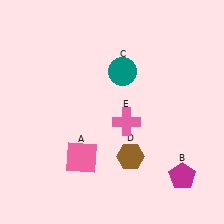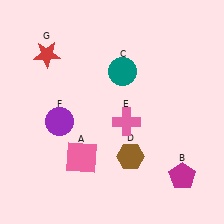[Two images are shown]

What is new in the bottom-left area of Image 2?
A purple circle (F) was added in the bottom-left area of Image 2.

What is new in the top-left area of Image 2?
A red star (G) was added in the top-left area of Image 2.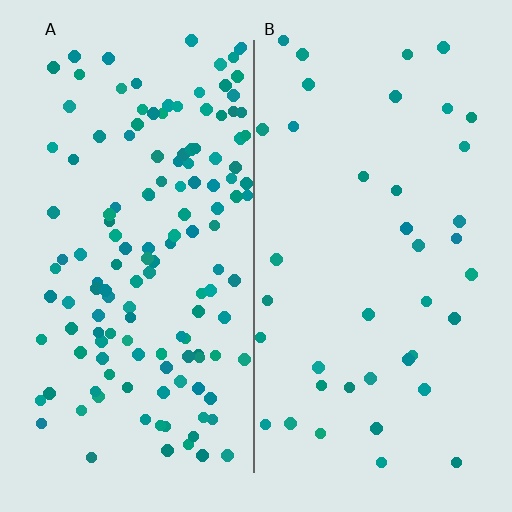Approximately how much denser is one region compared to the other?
Approximately 3.5× — region A over region B.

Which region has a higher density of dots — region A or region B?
A (the left).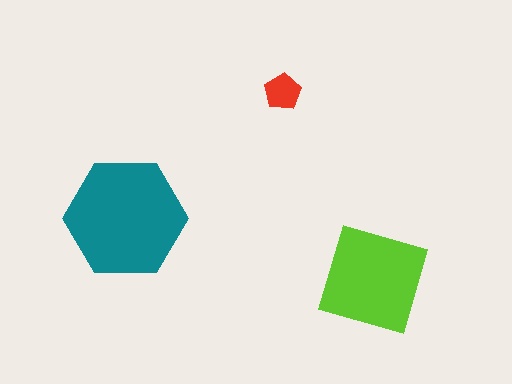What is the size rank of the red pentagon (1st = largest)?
3rd.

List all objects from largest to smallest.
The teal hexagon, the lime diamond, the red pentagon.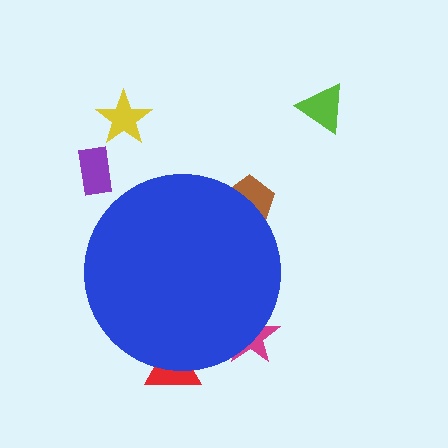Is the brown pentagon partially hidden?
Yes, the brown pentagon is partially hidden behind the blue circle.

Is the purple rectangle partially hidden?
No, the purple rectangle is fully visible.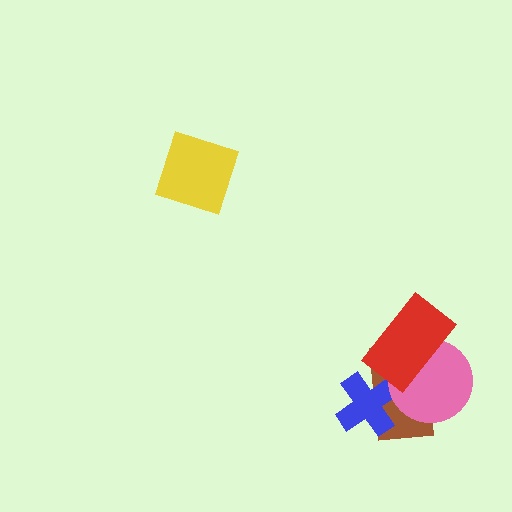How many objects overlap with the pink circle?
3 objects overlap with the pink circle.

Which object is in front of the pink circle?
The red rectangle is in front of the pink circle.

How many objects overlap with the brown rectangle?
3 objects overlap with the brown rectangle.